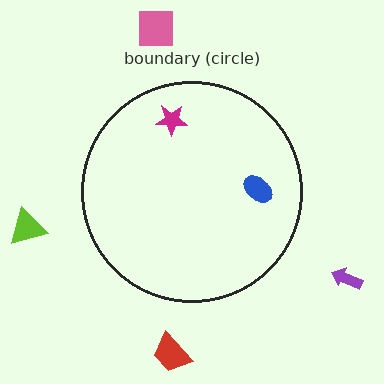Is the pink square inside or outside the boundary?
Outside.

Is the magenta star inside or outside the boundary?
Inside.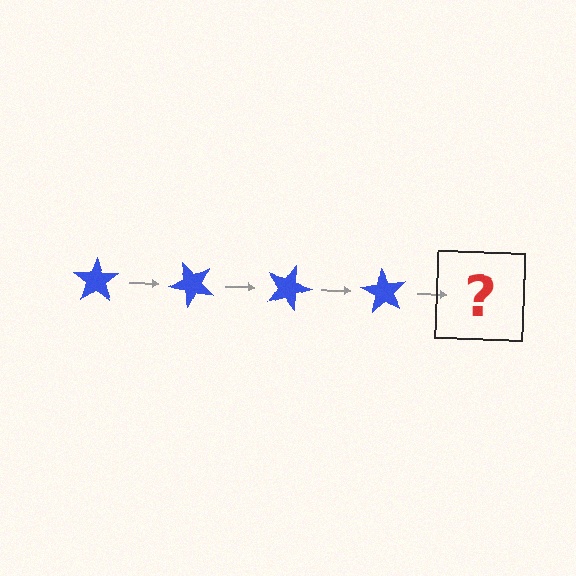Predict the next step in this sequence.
The next step is a blue star rotated 180 degrees.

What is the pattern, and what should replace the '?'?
The pattern is that the star rotates 45 degrees each step. The '?' should be a blue star rotated 180 degrees.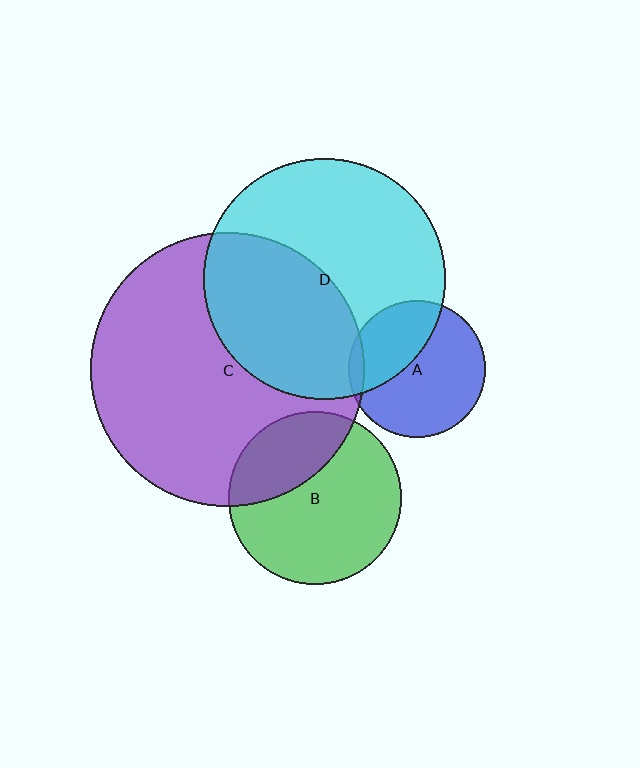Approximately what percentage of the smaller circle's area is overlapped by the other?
Approximately 45%.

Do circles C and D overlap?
Yes.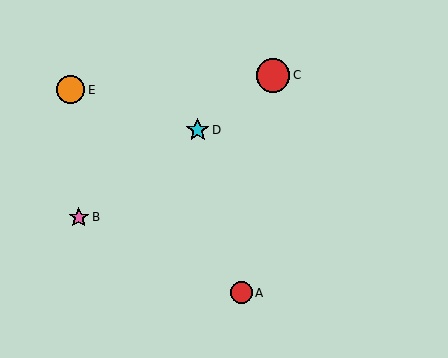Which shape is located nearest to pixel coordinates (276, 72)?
The red circle (labeled C) at (273, 76) is nearest to that location.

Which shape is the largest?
The red circle (labeled C) is the largest.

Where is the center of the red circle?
The center of the red circle is at (273, 76).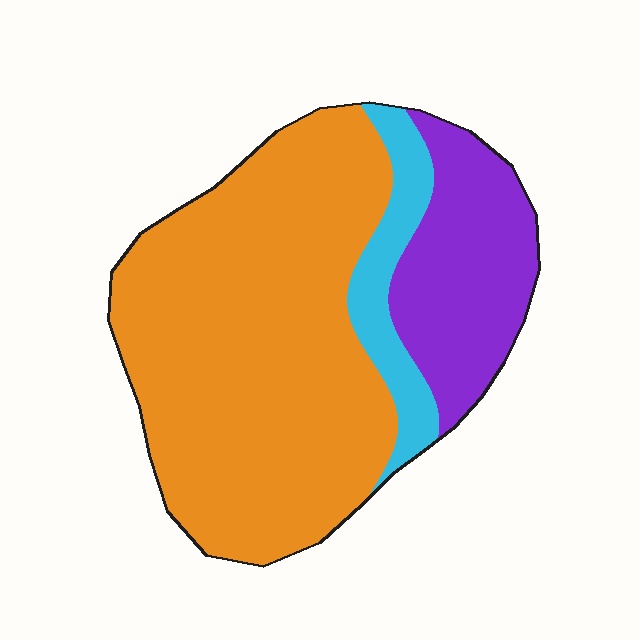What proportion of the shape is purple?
Purple takes up between a sixth and a third of the shape.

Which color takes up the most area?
Orange, at roughly 65%.